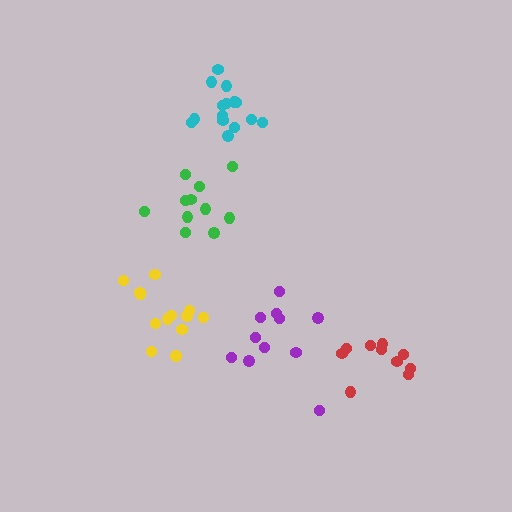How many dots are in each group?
Group 1: 11 dots, Group 2: 15 dots, Group 3: 13 dots, Group 4: 10 dots, Group 5: 11 dots (60 total).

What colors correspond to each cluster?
The clusters are colored: green, cyan, yellow, red, purple.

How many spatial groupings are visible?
There are 5 spatial groupings.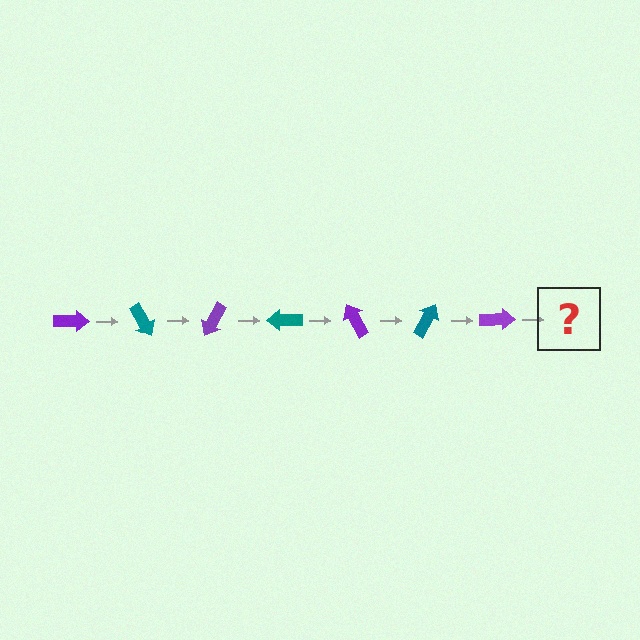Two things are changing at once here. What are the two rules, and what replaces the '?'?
The two rules are that it rotates 60 degrees each step and the color cycles through purple and teal. The '?' should be a teal arrow, rotated 420 degrees from the start.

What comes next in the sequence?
The next element should be a teal arrow, rotated 420 degrees from the start.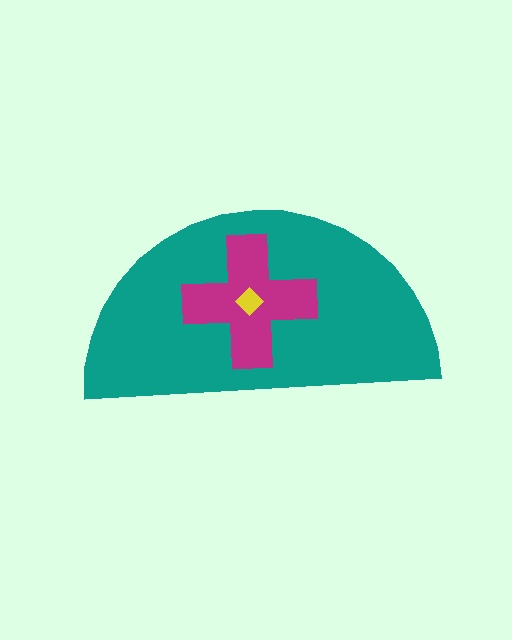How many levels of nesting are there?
3.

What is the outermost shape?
The teal semicircle.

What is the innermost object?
The yellow diamond.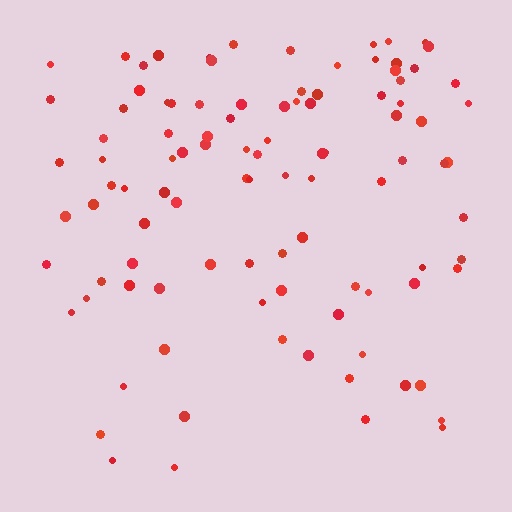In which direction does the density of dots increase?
From bottom to top, with the top side densest.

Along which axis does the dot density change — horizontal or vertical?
Vertical.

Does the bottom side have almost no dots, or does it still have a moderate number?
Still a moderate number, just noticeably fewer than the top.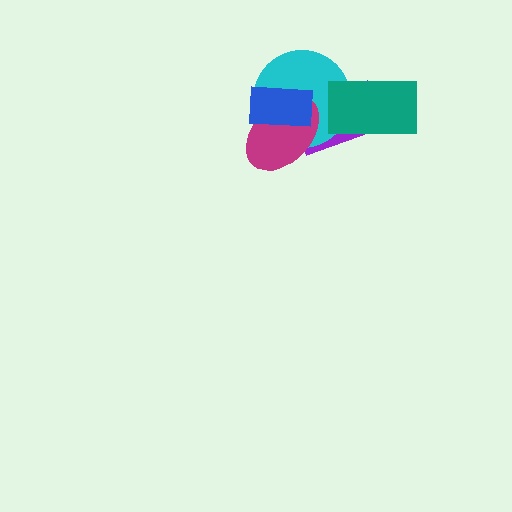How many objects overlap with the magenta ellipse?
3 objects overlap with the magenta ellipse.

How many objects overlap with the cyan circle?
4 objects overlap with the cyan circle.